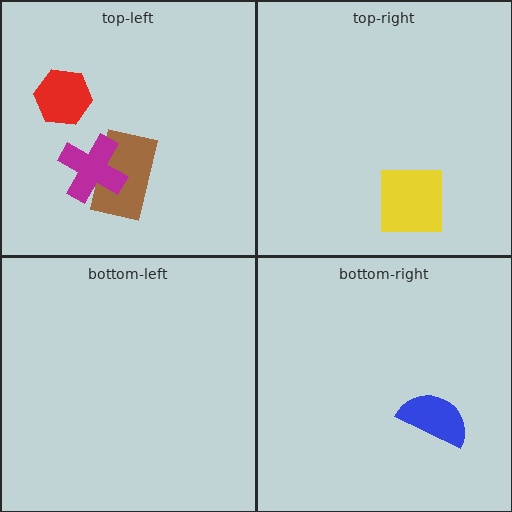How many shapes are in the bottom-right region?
1.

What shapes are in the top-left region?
The brown rectangle, the magenta cross, the red hexagon.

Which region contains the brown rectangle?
The top-left region.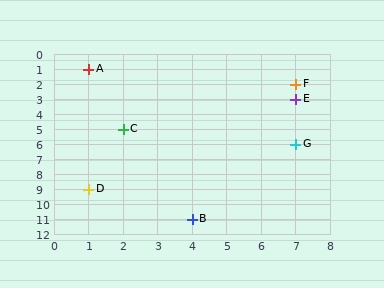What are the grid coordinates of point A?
Point A is at grid coordinates (1, 1).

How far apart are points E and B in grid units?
Points E and B are 3 columns and 8 rows apart (about 8.5 grid units diagonally).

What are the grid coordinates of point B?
Point B is at grid coordinates (4, 11).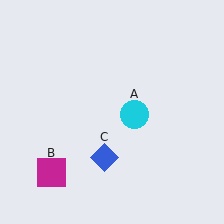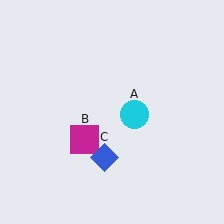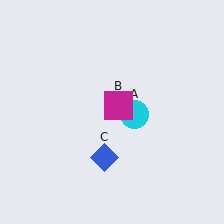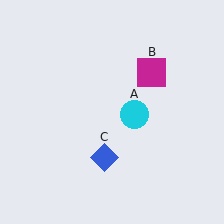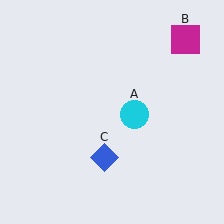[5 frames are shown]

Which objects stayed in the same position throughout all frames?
Cyan circle (object A) and blue diamond (object C) remained stationary.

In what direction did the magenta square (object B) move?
The magenta square (object B) moved up and to the right.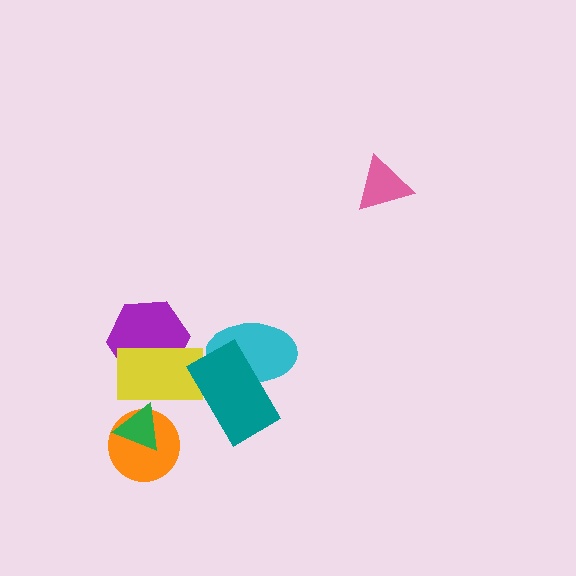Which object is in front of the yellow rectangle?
The teal rectangle is in front of the yellow rectangle.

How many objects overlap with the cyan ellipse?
1 object overlaps with the cyan ellipse.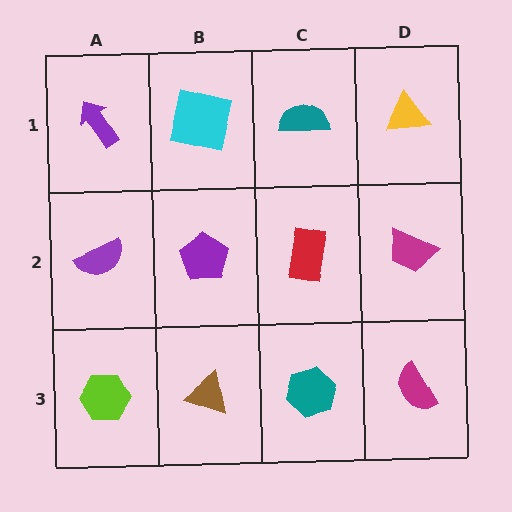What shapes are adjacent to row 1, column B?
A purple pentagon (row 2, column B), a purple arrow (row 1, column A), a teal semicircle (row 1, column C).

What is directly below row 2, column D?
A magenta semicircle.